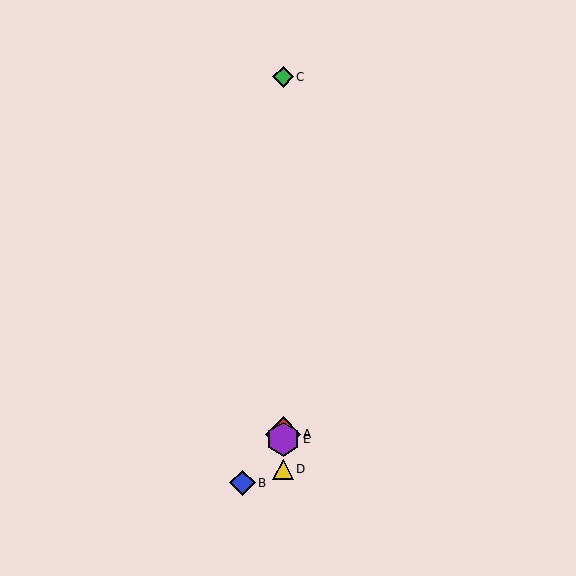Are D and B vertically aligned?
No, D is at x≈283 and B is at x≈242.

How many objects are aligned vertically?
4 objects (A, C, D, E) are aligned vertically.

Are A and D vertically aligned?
Yes, both are at x≈283.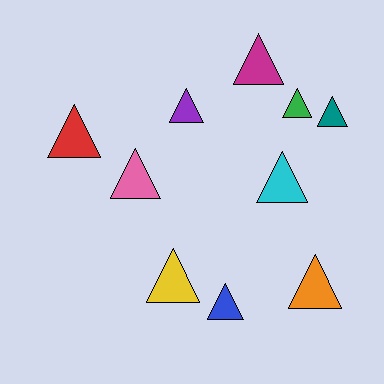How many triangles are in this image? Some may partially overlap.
There are 10 triangles.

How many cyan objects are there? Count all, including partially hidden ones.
There is 1 cyan object.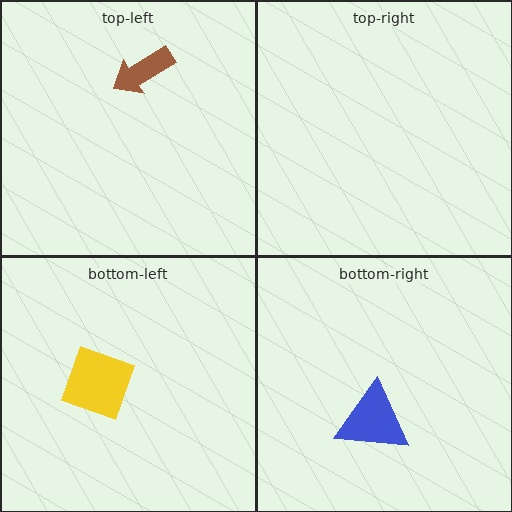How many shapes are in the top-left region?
1.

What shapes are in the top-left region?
The brown arrow.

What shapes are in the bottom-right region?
The blue triangle.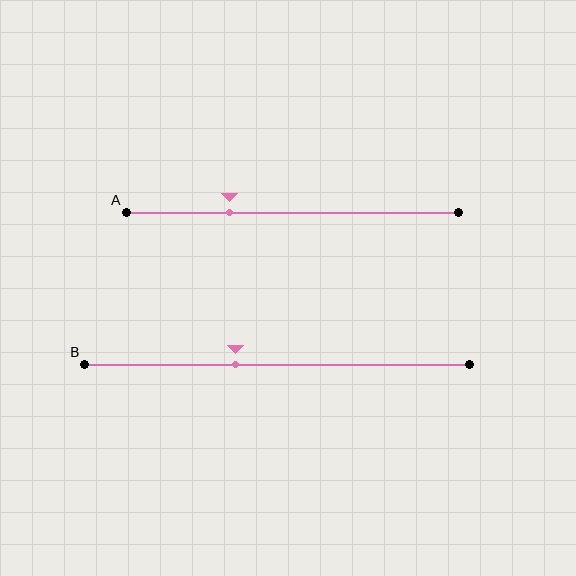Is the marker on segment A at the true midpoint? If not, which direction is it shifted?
No, the marker on segment A is shifted to the left by about 19% of the segment length.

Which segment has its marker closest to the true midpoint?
Segment B has its marker closest to the true midpoint.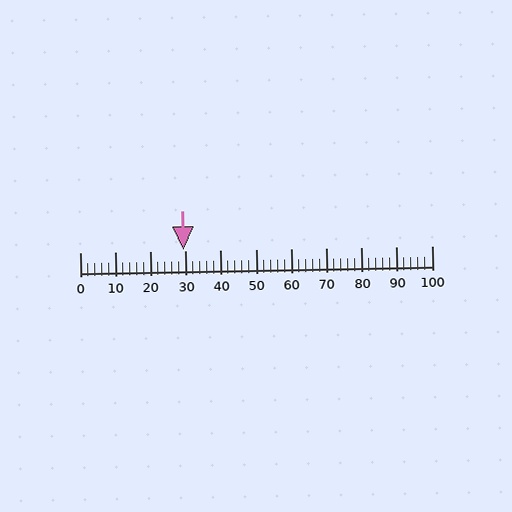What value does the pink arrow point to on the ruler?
The pink arrow points to approximately 29.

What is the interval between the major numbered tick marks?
The major tick marks are spaced 10 units apart.